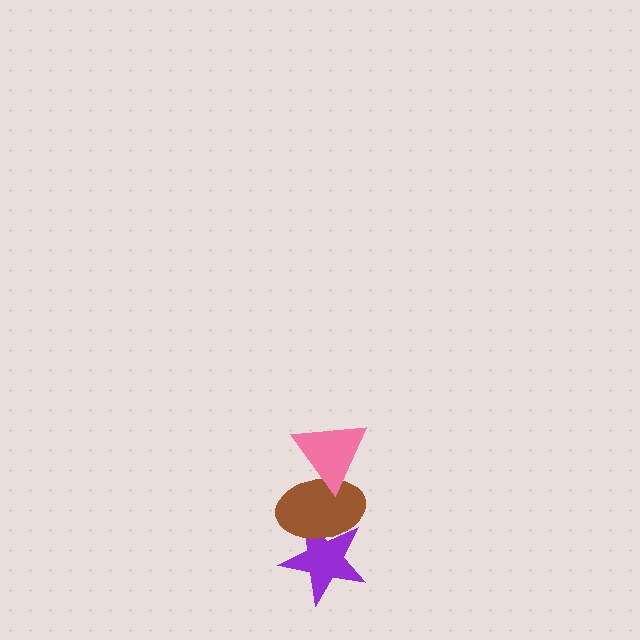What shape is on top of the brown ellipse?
The pink triangle is on top of the brown ellipse.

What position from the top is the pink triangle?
The pink triangle is 1st from the top.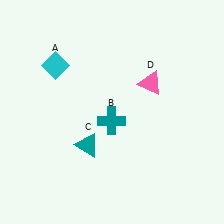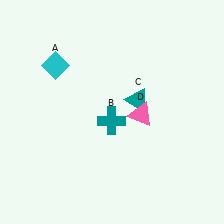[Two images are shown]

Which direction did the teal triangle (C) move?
The teal triangle (C) moved right.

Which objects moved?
The objects that moved are: the teal triangle (C), the pink triangle (D).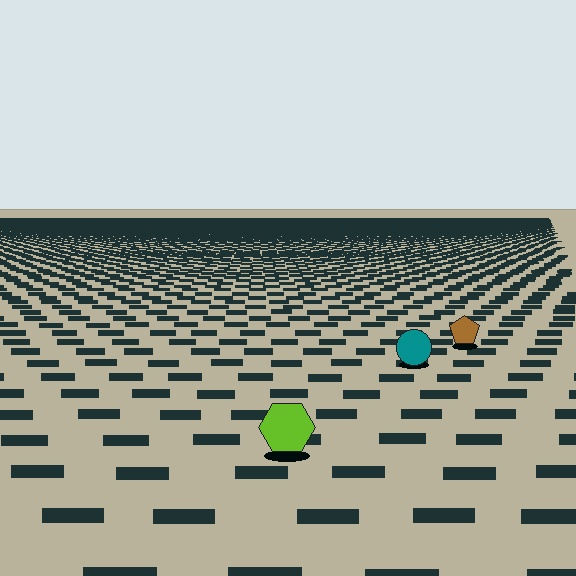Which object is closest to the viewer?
The lime hexagon is closest. The texture marks near it are larger and more spread out.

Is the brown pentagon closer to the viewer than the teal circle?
No. The teal circle is closer — you can tell from the texture gradient: the ground texture is coarser near it.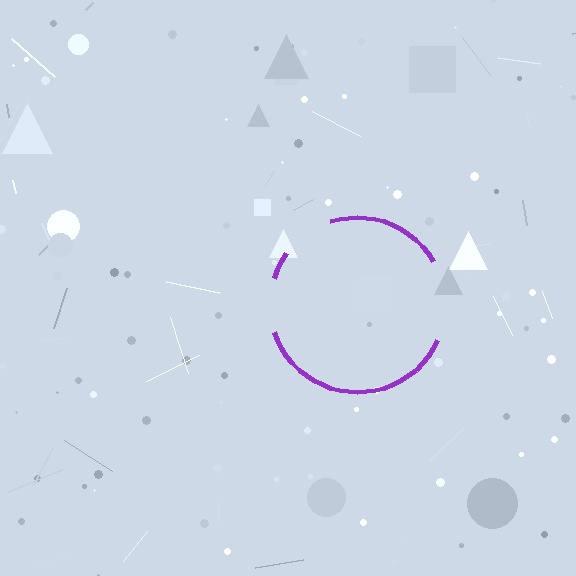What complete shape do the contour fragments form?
The contour fragments form a circle.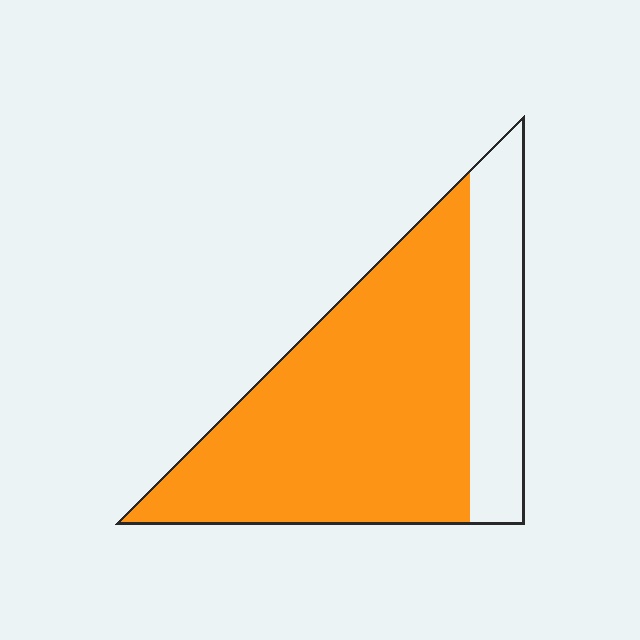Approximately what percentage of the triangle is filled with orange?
Approximately 75%.